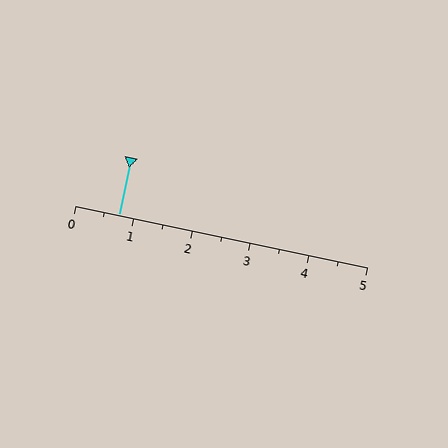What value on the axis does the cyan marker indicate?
The marker indicates approximately 0.8.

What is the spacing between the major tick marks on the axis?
The major ticks are spaced 1 apart.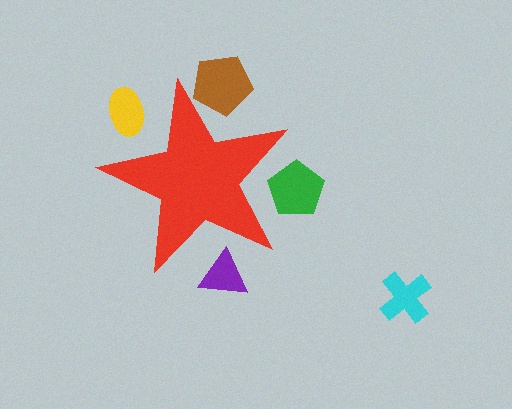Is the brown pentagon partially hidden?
Yes, the brown pentagon is partially hidden behind the red star.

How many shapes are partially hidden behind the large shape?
4 shapes are partially hidden.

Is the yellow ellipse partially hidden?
Yes, the yellow ellipse is partially hidden behind the red star.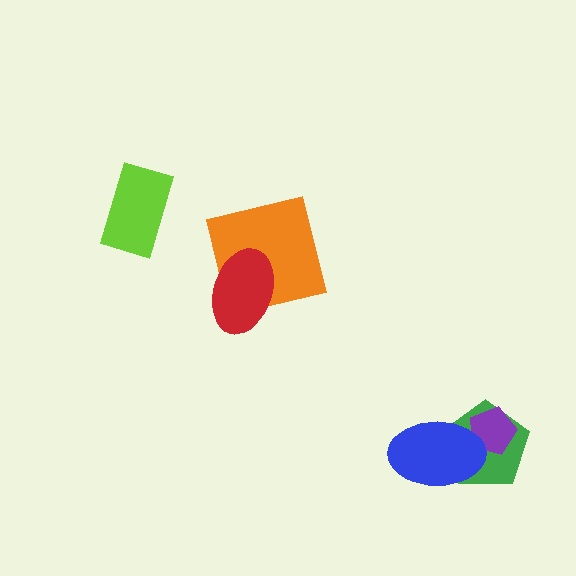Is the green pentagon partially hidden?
Yes, it is partially covered by another shape.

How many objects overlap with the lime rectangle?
0 objects overlap with the lime rectangle.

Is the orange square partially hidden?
Yes, it is partially covered by another shape.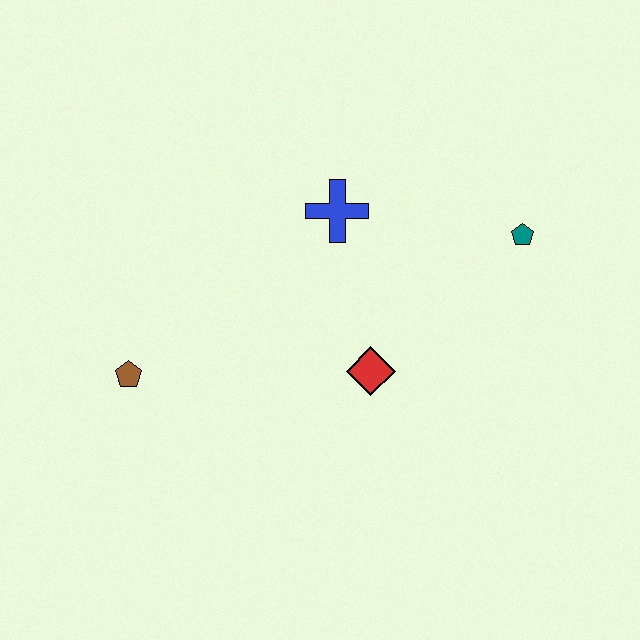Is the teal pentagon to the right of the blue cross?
Yes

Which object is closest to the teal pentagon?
The blue cross is closest to the teal pentagon.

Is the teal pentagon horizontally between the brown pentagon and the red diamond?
No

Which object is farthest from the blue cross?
The brown pentagon is farthest from the blue cross.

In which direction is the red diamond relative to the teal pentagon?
The red diamond is to the left of the teal pentagon.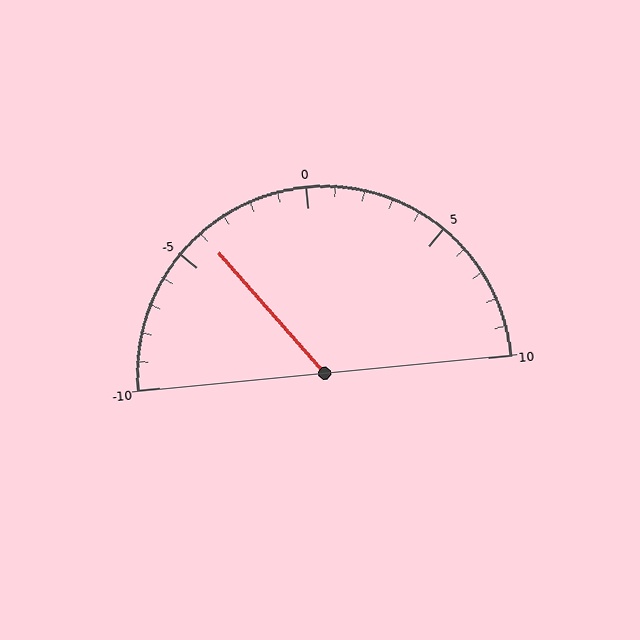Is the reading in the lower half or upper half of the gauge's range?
The reading is in the lower half of the range (-10 to 10).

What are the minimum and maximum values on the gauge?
The gauge ranges from -10 to 10.